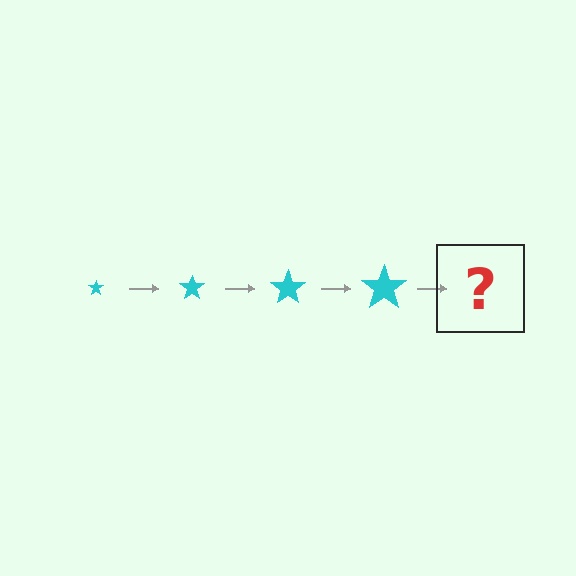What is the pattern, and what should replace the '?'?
The pattern is that the star gets progressively larger each step. The '?' should be a cyan star, larger than the previous one.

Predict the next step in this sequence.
The next step is a cyan star, larger than the previous one.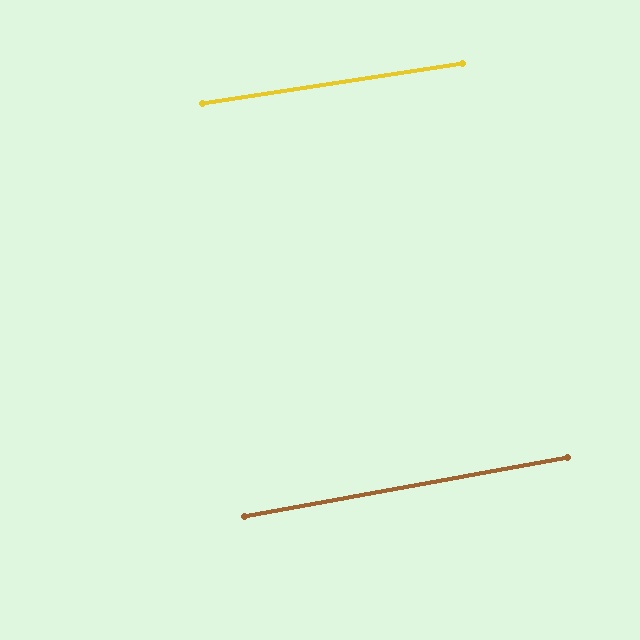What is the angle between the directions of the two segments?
Approximately 2 degrees.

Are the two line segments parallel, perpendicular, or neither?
Parallel — their directions differ by only 1.6°.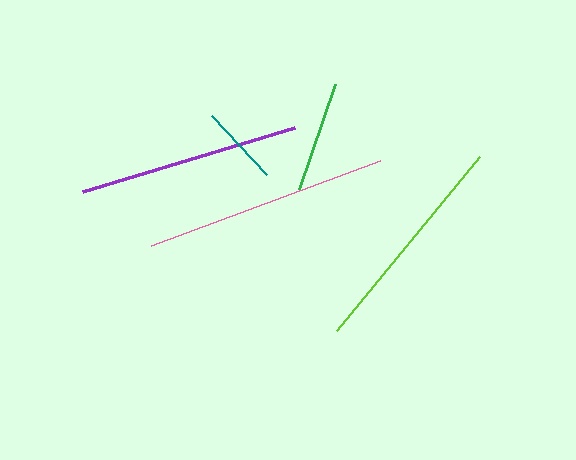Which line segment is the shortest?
The teal line is the shortest at approximately 81 pixels.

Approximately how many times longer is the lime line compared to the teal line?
The lime line is approximately 2.8 times the length of the teal line.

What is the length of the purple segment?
The purple segment is approximately 222 pixels long.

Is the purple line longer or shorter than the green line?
The purple line is longer than the green line.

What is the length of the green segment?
The green segment is approximately 111 pixels long.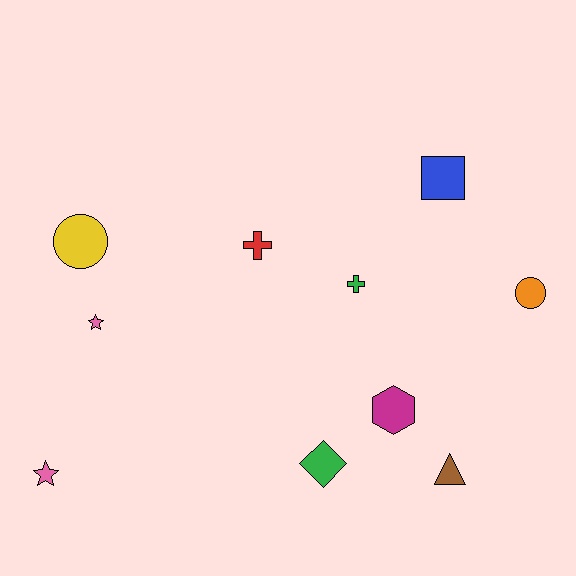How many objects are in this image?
There are 10 objects.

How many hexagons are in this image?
There is 1 hexagon.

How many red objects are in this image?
There is 1 red object.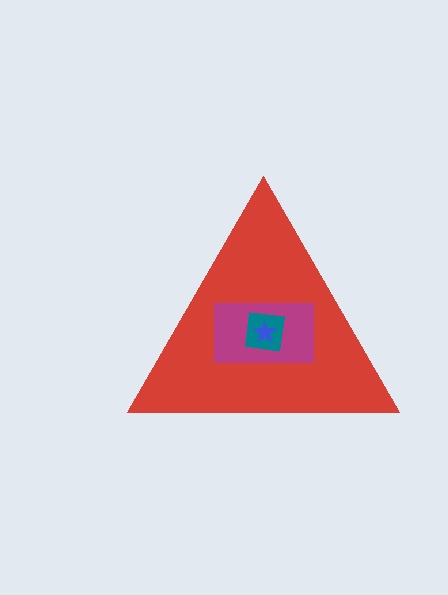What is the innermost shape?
The blue star.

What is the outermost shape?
The red triangle.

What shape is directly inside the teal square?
The blue star.